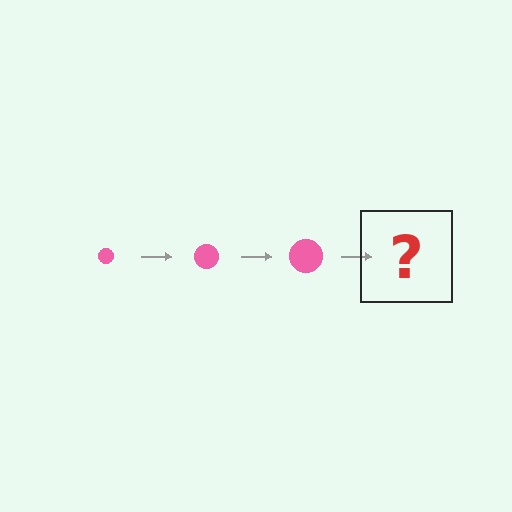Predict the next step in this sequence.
The next step is a pink circle, larger than the previous one.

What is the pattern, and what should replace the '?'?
The pattern is that the circle gets progressively larger each step. The '?' should be a pink circle, larger than the previous one.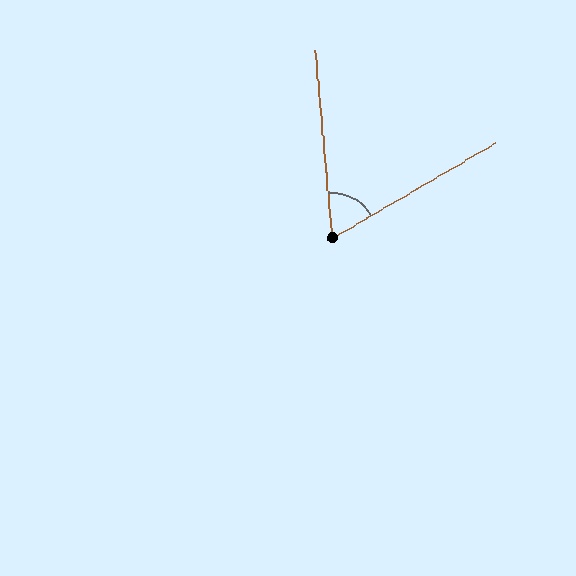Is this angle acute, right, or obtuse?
It is acute.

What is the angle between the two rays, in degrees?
Approximately 65 degrees.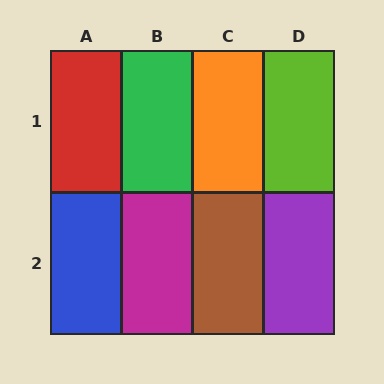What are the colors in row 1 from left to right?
Red, green, orange, lime.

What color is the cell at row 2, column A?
Blue.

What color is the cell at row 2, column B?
Magenta.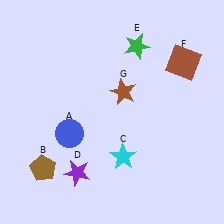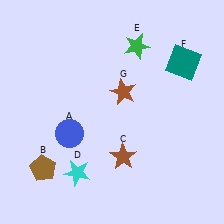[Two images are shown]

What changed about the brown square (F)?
In Image 1, F is brown. In Image 2, it changed to teal.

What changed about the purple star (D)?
In Image 1, D is purple. In Image 2, it changed to cyan.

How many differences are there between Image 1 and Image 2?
There are 3 differences between the two images.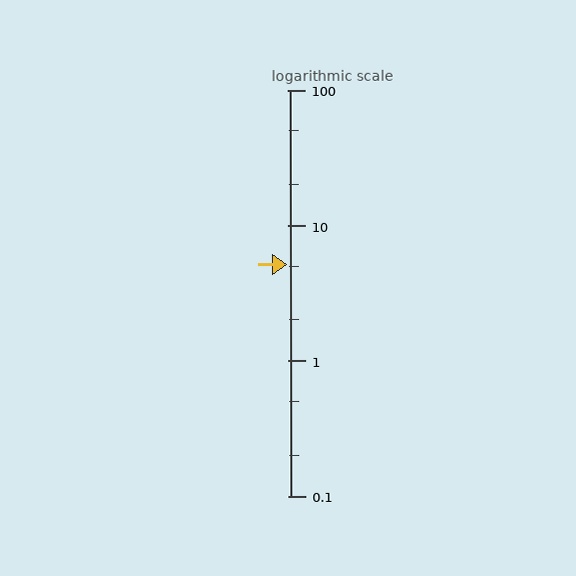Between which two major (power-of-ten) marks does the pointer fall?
The pointer is between 1 and 10.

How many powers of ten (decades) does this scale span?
The scale spans 3 decades, from 0.1 to 100.